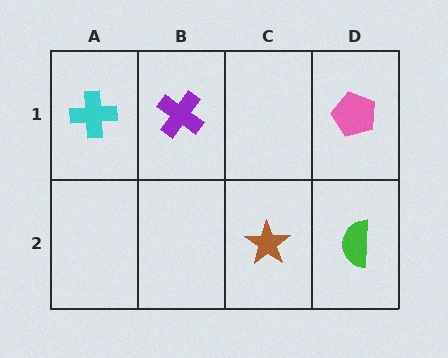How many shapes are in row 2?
2 shapes.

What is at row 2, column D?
A green semicircle.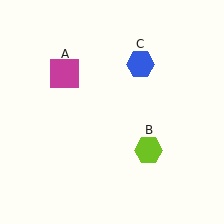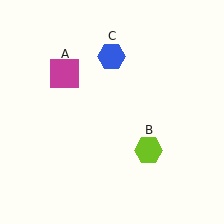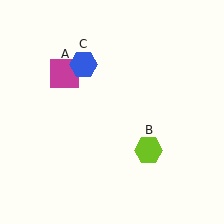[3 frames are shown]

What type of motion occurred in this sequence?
The blue hexagon (object C) rotated counterclockwise around the center of the scene.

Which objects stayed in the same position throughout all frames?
Magenta square (object A) and lime hexagon (object B) remained stationary.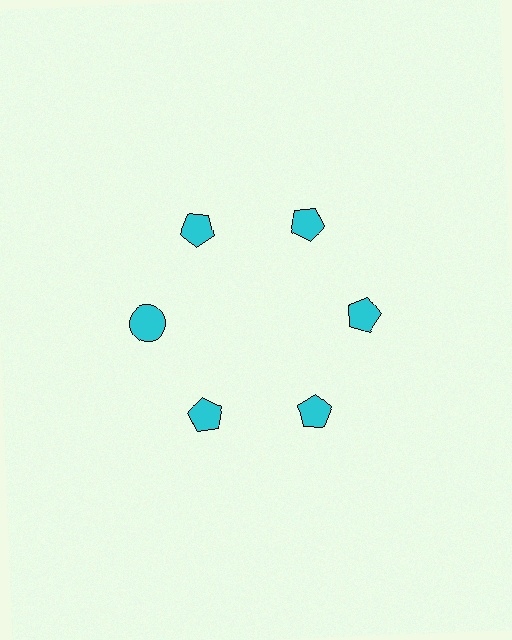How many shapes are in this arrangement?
There are 6 shapes arranged in a ring pattern.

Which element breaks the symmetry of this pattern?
The cyan circle at roughly the 9 o'clock position breaks the symmetry. All other shapes are cyan pentagons.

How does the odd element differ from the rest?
It has a different shape: circle instead of pentagon.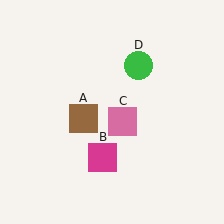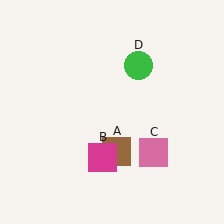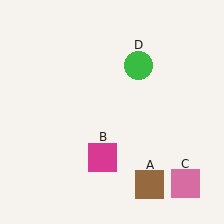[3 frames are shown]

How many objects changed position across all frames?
2 objects changed position: brown square (object A), pink square (object C).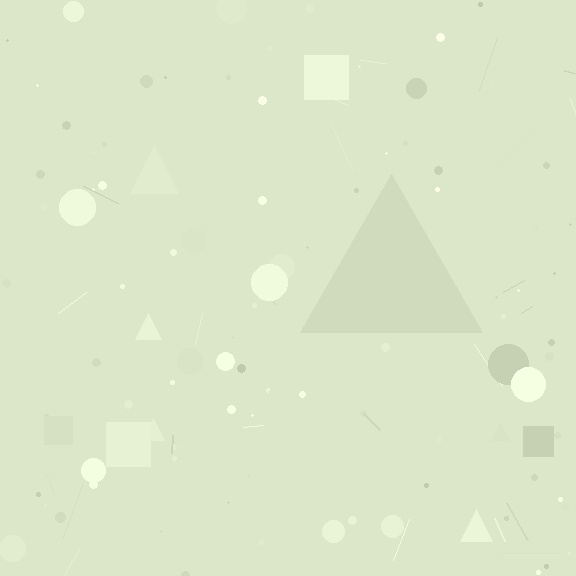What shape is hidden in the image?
A triangle is hidden in the image.